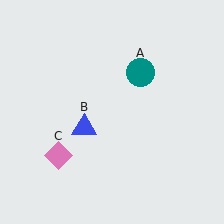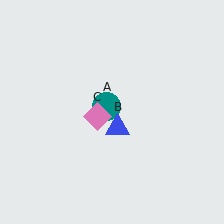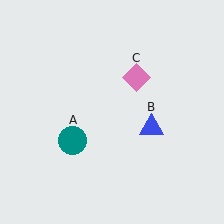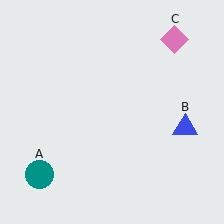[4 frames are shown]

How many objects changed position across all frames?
3 objects changed position: teal circle (object A), blue triangle (object B), pink diamond (object C).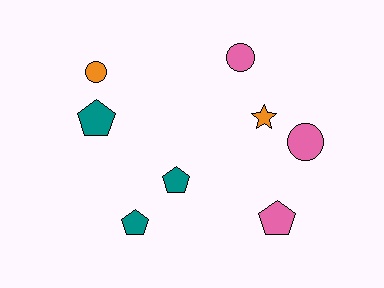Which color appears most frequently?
Teal, with 3 objects.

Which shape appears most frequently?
Pentagon, with 4 objects.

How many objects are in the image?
There are 8 objects.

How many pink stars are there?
There are no pink stars.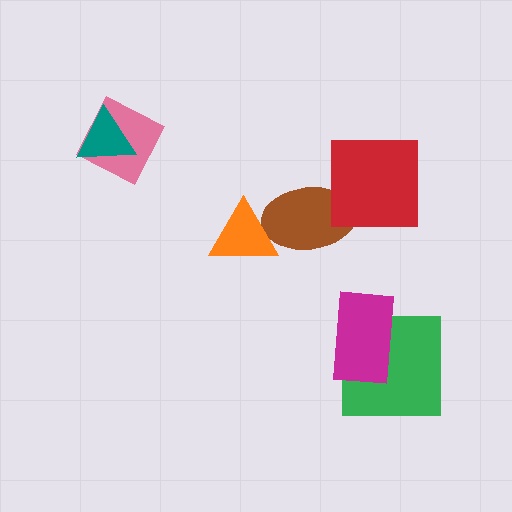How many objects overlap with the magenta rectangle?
1 object overlaps with the magenta rectangle.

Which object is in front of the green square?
The magenta rectangle is in front of the green square.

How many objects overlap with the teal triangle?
1 object overlaps with the teal triangle.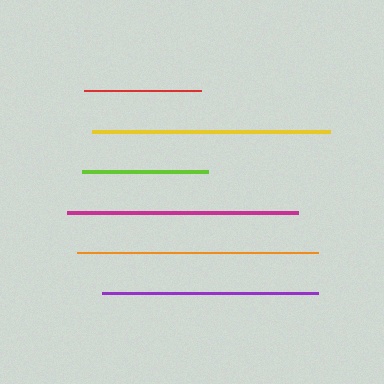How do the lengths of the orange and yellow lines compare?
The orange and yellow lines are approximately the same length.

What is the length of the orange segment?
The orange segment is approximately 240 pixels long.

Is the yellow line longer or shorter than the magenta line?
The yellow line is longer than the magenta line.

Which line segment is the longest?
The orange line is the longest at approximately 240 pixels.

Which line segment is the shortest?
The red line is the shortest at approximately 117 pixels.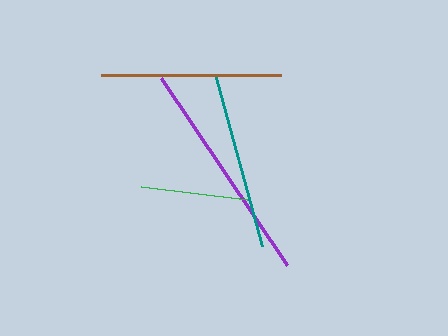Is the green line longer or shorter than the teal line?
The teal line is longer than the green line.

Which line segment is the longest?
The purple line is the longest at approximately 225 pixels.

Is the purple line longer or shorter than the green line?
The purple line is longer than the green line.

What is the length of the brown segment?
The brown segment is approximately 180 pixels long.